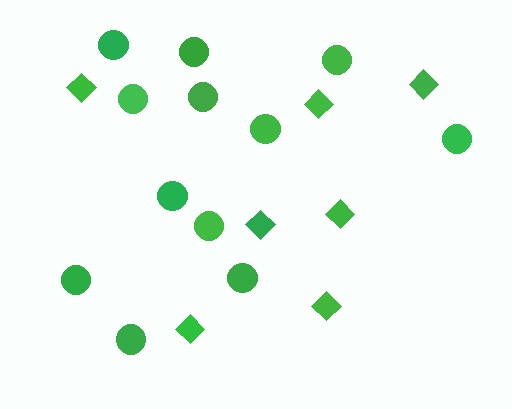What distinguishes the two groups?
There are 2 groups: one group of diamonds (7) and one group of circles (12).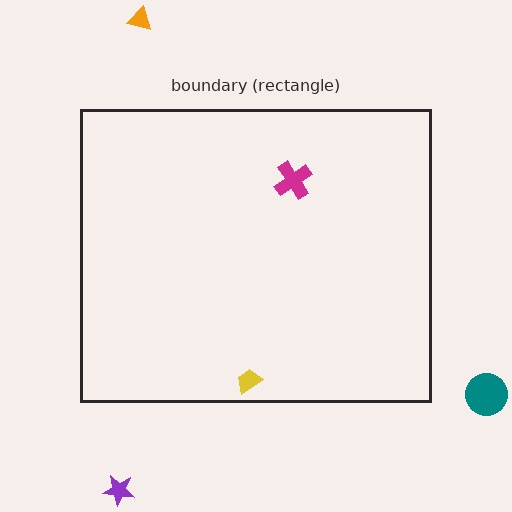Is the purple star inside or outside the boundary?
Outside.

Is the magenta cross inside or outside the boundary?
Inside.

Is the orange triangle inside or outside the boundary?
Outside.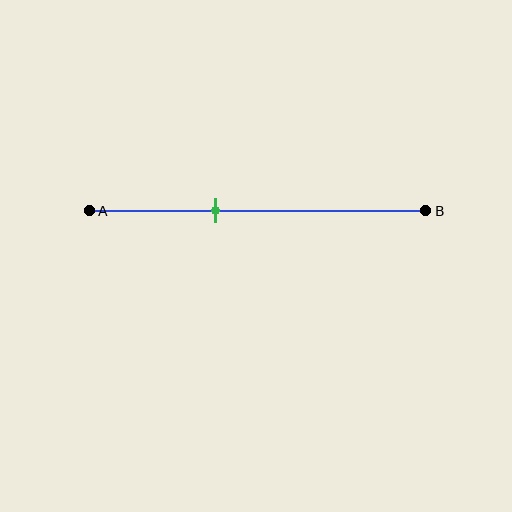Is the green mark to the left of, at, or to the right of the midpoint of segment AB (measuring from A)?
The green mark is to the left of the midpoint of segment AB.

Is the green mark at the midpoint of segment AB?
No, the mark is at about 40% from A, not at the 50% midpoint.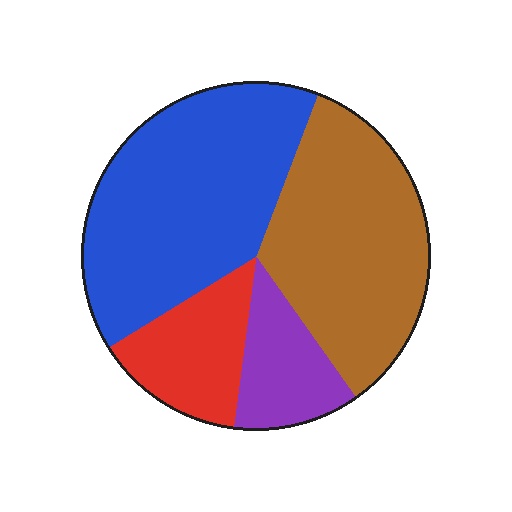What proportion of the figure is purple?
Purple covers around 10% of the figure.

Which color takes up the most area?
Blue, at roughly 40%.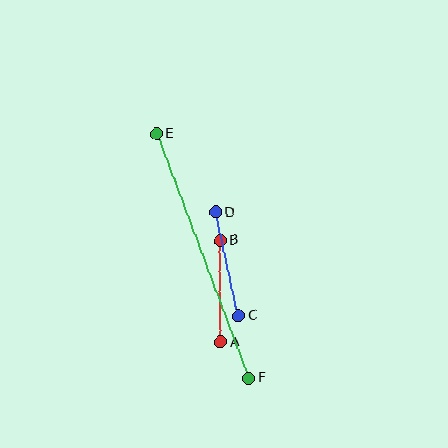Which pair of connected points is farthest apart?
Points E and F are farthest apart.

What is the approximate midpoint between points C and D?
The midpoint is at approximately (227, 264) pixels.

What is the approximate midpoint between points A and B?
The midpoint is at approximately (220, 291) pixels.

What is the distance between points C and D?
The distance is approximately 106 pixels.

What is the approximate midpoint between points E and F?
The midpoint is at approximately (203, 256) pixels.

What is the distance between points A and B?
The distance is approximately 101 pixels.